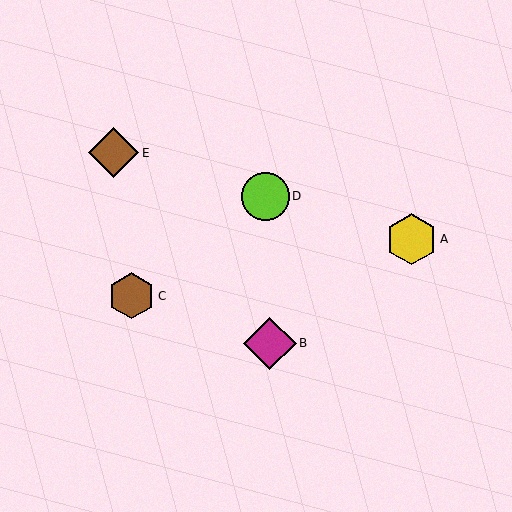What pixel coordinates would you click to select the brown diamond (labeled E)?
Click at (114, 153) to select the brown diamond E.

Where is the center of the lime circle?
The center of the lime circle is at (266, 196).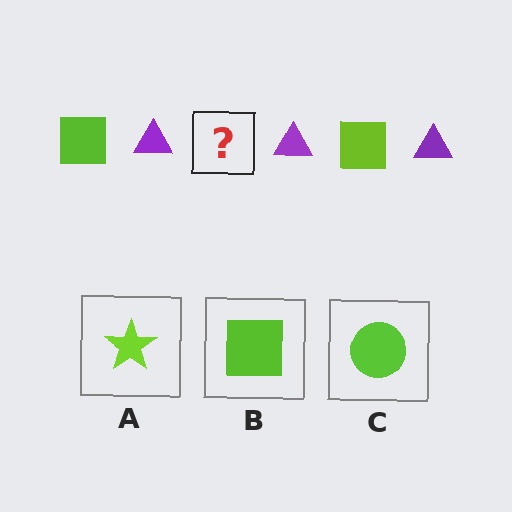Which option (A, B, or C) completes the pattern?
B.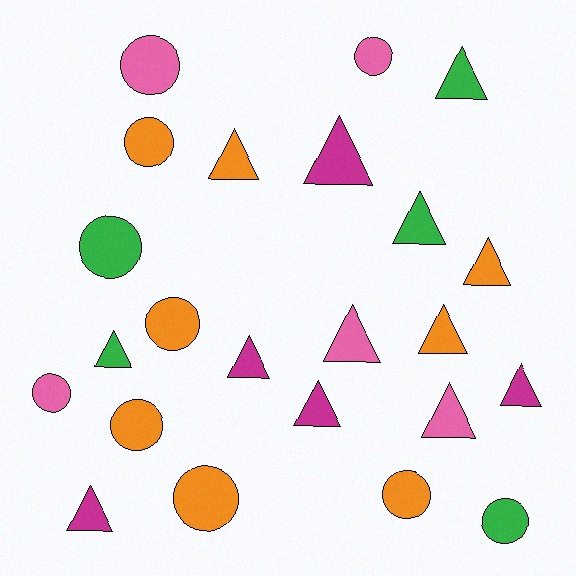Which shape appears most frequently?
Triangle, with 13 objects.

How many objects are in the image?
There are 23 objects.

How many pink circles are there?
There are 3 pink circles.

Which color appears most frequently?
Orange, with 8 objects.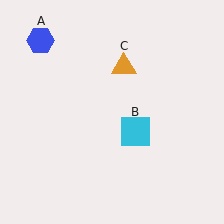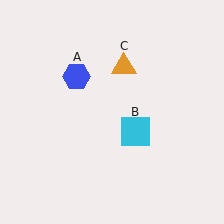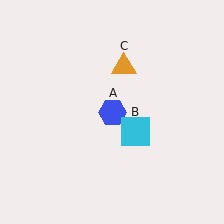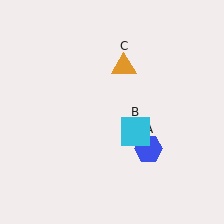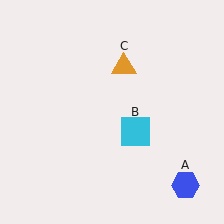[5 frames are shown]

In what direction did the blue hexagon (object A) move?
The blue hexagon (object A) moved down and to the right.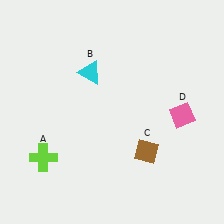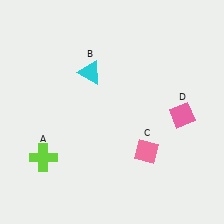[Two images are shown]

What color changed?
The diamond (C) changed from brown in Image 1 to pink in Image 2.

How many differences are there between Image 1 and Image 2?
There is 1 difference between the two images.